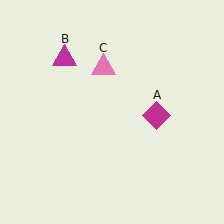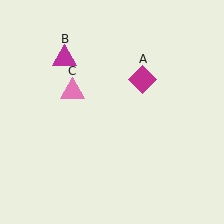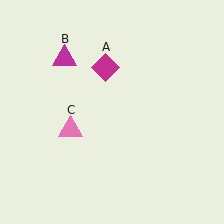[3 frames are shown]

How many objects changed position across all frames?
2 objects changed position: magenta diamond (object A), pink triangle (object C).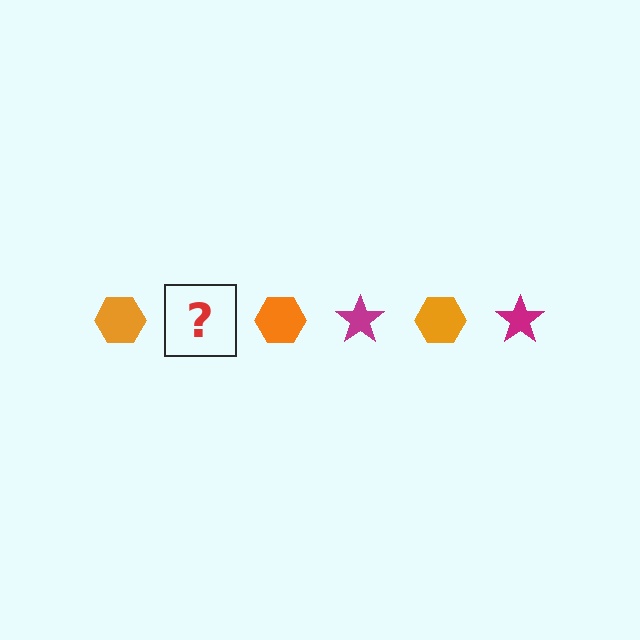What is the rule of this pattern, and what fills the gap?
The rule is that the pattern alternates between orange hexagon and magenta star. The gap should be filled with a magenta star.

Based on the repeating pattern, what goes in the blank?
The blank should be a magenta star.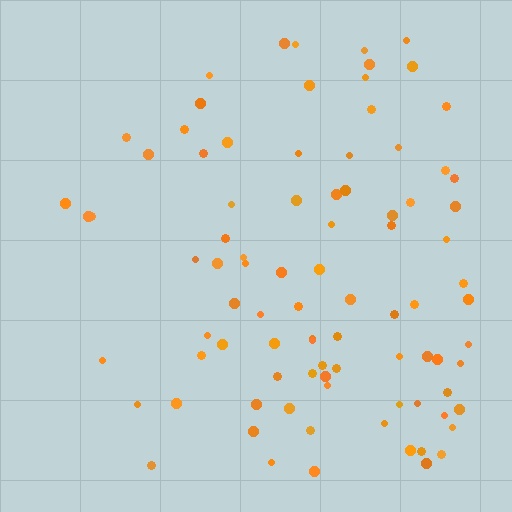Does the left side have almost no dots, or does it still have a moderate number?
Still a moderate number, just noticeably fewer than the right.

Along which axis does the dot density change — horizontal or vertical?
Horizontal.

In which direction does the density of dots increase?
From left to right, with the right side densest.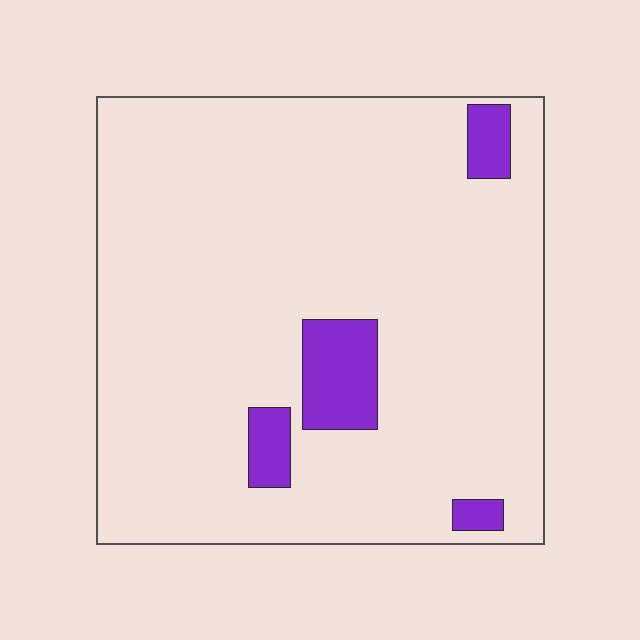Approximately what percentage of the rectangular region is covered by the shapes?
Approximately 10%.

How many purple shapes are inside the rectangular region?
4.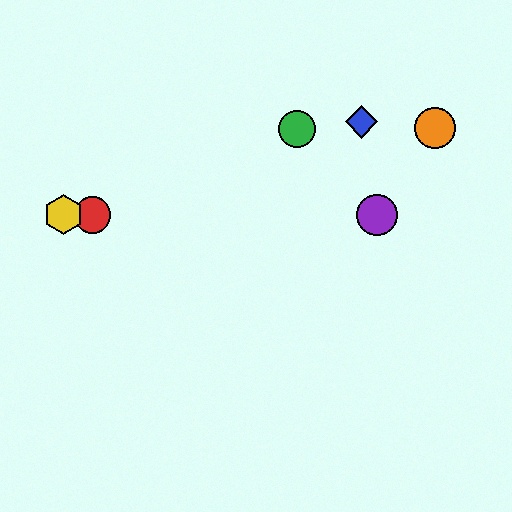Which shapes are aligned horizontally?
The red circle, the yellow hexagon, the purple circle are aligned horizontally.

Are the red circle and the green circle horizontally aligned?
No, the red circle is at y≈215 and the green circle is at y≈129.